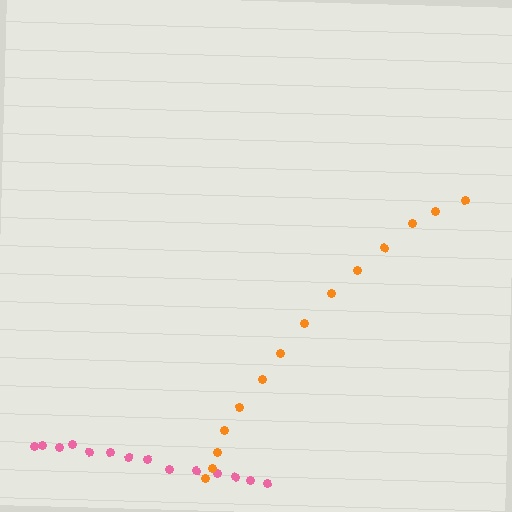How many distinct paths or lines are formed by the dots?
There are 2 distinct paths.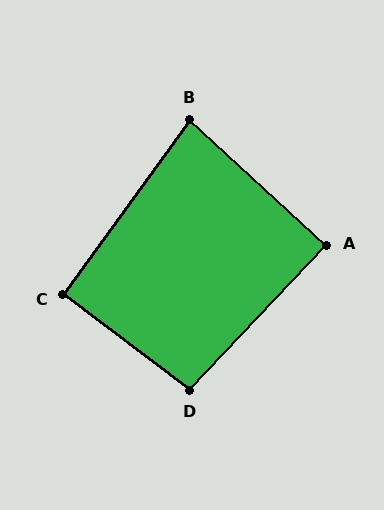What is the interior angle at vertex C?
Approximately 91 degrees (approximately right).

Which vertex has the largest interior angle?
D, at approximately 96 degrees.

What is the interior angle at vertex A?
Approximately 89 degrees (approximately right).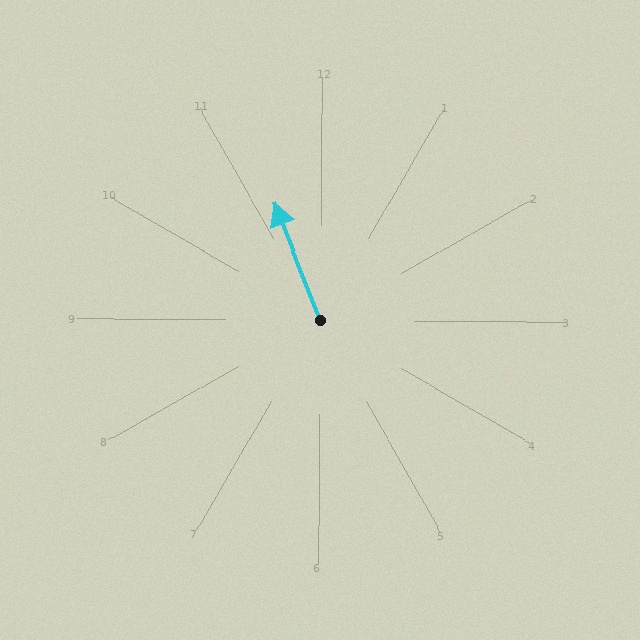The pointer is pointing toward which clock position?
Roughly 11 o'clock.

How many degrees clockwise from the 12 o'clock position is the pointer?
Approximately 338 degrees.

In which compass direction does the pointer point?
North.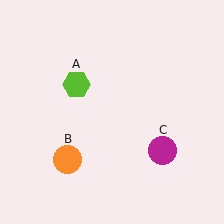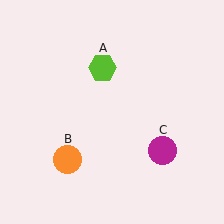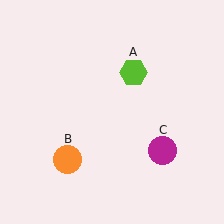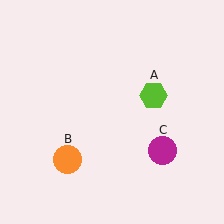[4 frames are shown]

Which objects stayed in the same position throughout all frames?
Orange circle (object B) and magenta circle (object C) remained stationary.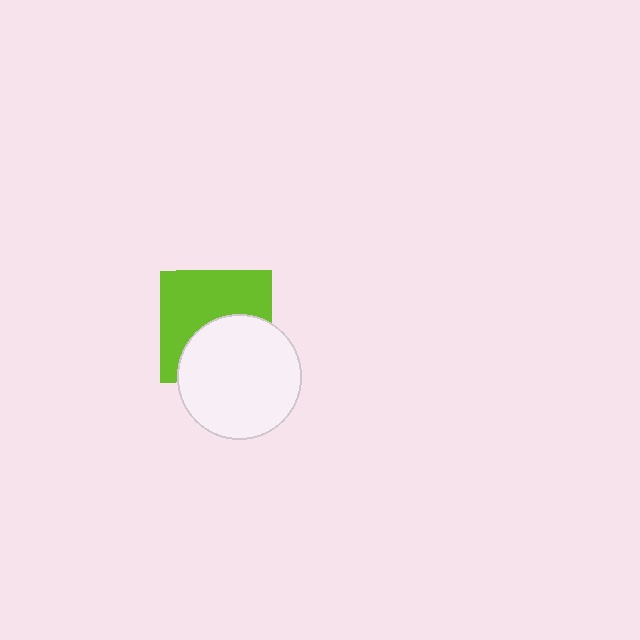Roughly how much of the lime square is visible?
About half of it is visible (roughly 57%).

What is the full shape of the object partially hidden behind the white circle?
The partially hidden object is a lime square.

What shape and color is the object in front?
The object in front is a white circle.